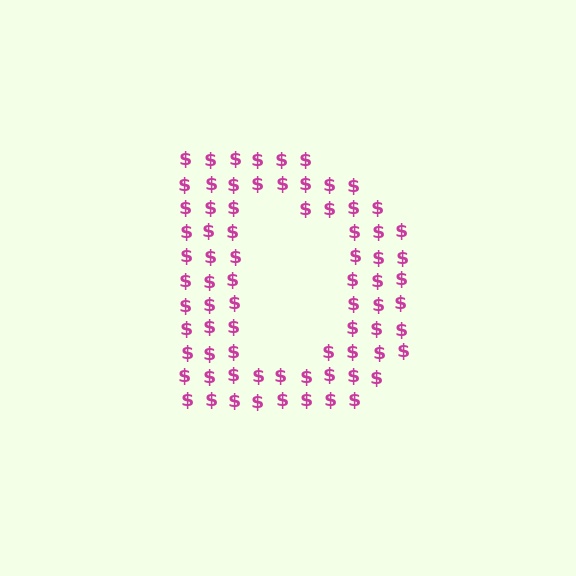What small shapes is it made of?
It is made of small dollar signs.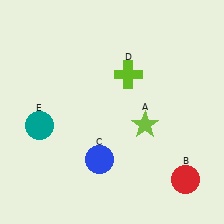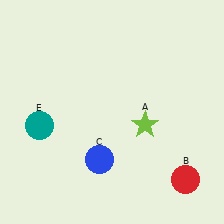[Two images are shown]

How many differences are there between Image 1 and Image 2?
There is 1 difference between the two images.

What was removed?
The lime cross (D) was removed in Image 2.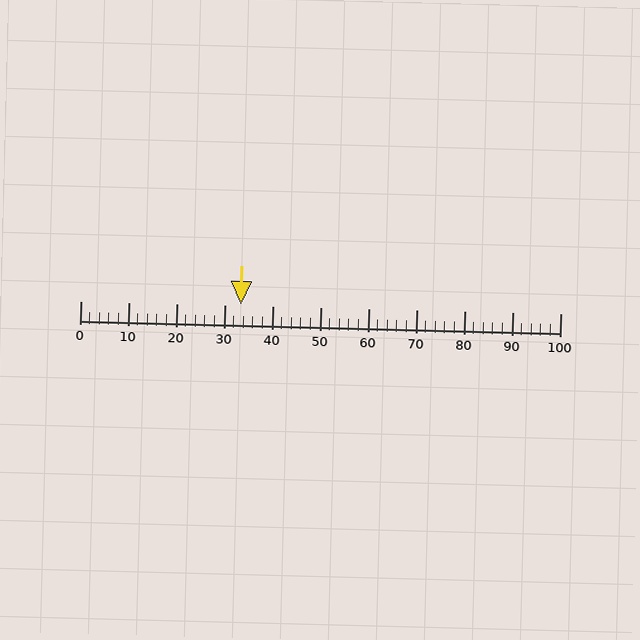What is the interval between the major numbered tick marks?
The major tick marks are spaced 10 units apart.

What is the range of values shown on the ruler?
The ruler shows values from 0 to 100.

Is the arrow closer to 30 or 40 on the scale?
The arrow is closer to 30.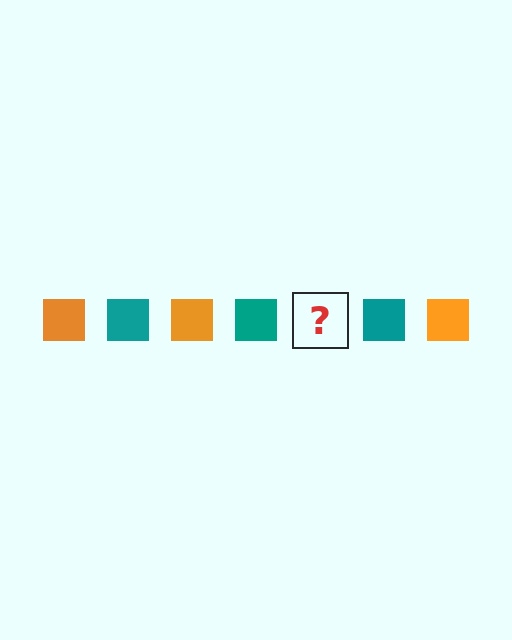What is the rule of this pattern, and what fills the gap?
The rule is that the pattern cycles through orange, teal squares. The gap should be filled with an orange square.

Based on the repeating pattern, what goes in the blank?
The blank should be an orange square.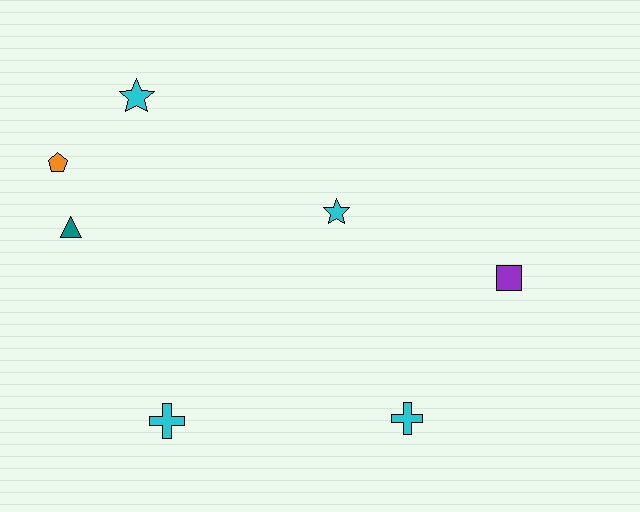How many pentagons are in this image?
There is 1 pentagon.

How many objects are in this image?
There are 7 objects.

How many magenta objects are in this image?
There are no magenta objects.